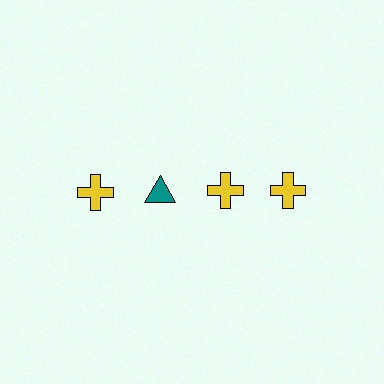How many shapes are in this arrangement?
There are 4 shapes arranged in a grid pattern.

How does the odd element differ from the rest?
It differs in both color (teal instead of yellow) and shape (triangle instead of cross).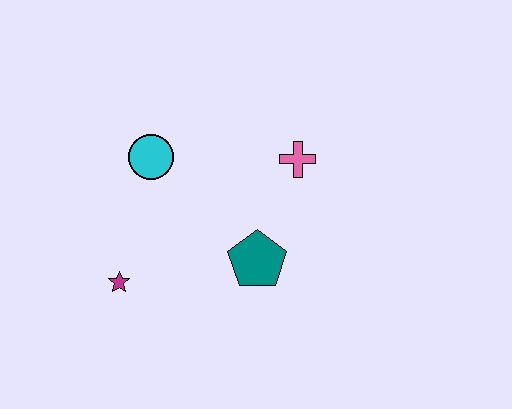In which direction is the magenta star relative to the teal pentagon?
The magenta star is to the left of the teal pentagon.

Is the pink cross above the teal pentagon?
Yes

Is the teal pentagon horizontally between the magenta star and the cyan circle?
No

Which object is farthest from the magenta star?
The pink cross is farthest from the magenta star.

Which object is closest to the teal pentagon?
The pink cross is closest to the teal pentagon.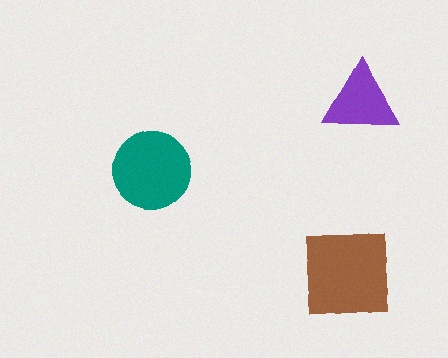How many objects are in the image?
There are 3 objects in the image.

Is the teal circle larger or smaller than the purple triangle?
Larger.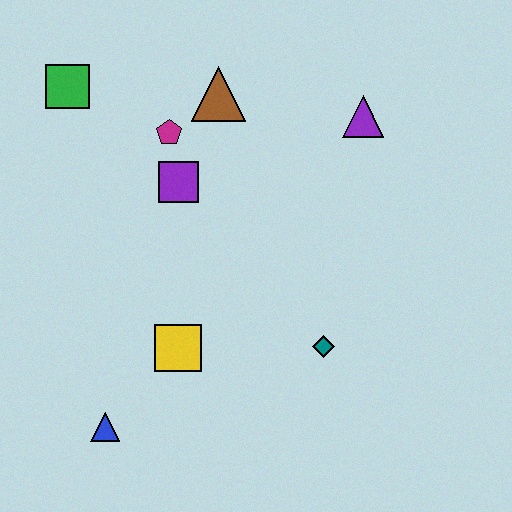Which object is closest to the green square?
The magenta pentagon is closest to the green square.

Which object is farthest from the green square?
The teal diamond is farthest from the green square.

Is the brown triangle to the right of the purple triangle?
No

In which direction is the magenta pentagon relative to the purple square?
The magenta pentagon is above the purple square.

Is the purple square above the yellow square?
Yes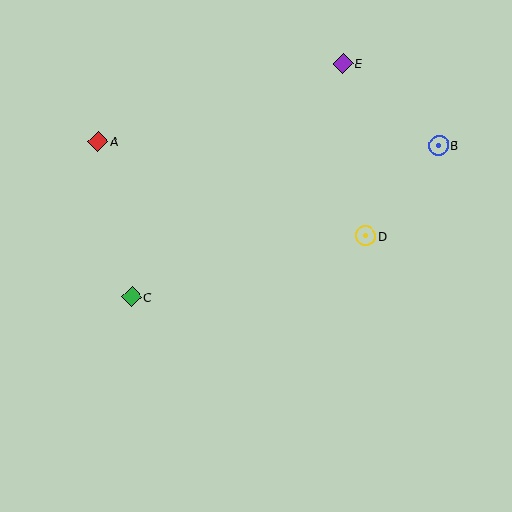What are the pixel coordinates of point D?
Point D is at (366, 236).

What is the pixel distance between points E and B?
The distance between E and B is 126 pixels.